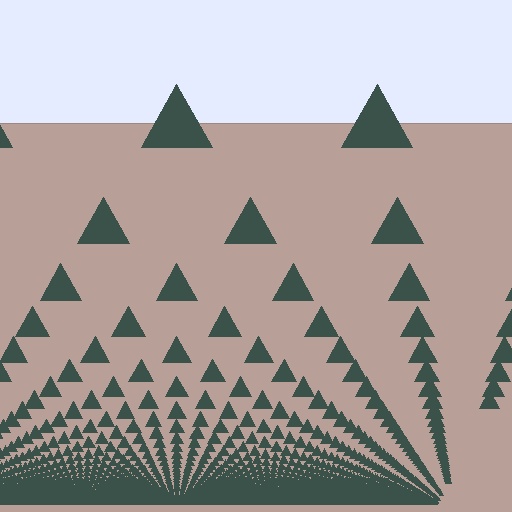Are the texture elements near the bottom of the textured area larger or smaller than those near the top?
Smaller. The gradient is inverted — elements near the bottom are smaller and denser.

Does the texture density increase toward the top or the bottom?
Density increases toward the bottom.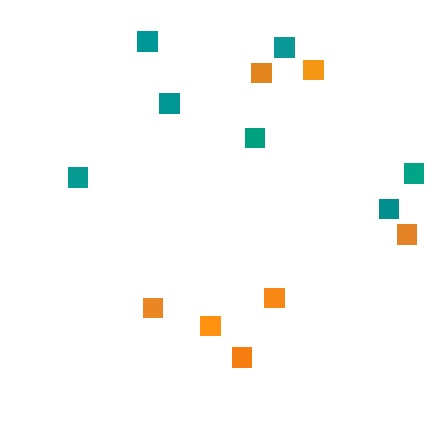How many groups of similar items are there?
There are 2 groups: one group of orange squares (7) and one group of teal squares (7).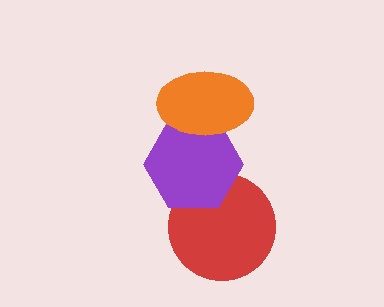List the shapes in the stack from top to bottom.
From top to bottom: the orange ellipse, the purple hexagon, the red circle.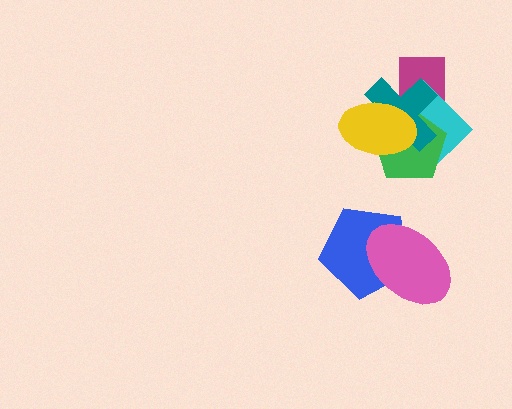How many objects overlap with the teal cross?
4 objects overlap with the teal cross.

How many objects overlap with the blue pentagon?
1 object overlaps with the blue pentagon.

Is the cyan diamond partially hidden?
Yes, it is partially covered by another shape.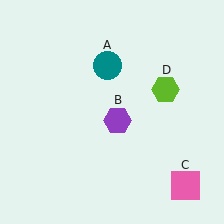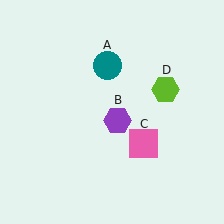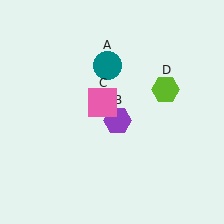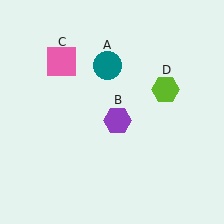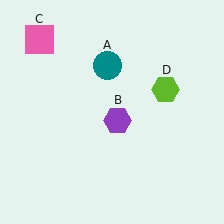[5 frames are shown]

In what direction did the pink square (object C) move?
The pink square (object C) moved up and to the left.